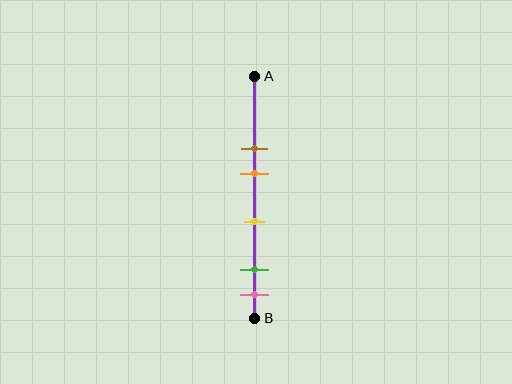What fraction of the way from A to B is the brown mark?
The brown mark is approximately 30% (0.3) of the way from A to B.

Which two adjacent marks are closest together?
The green and pink marks are the closest adjacent pair.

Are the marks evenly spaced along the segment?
No, the marks are not evenly spaced.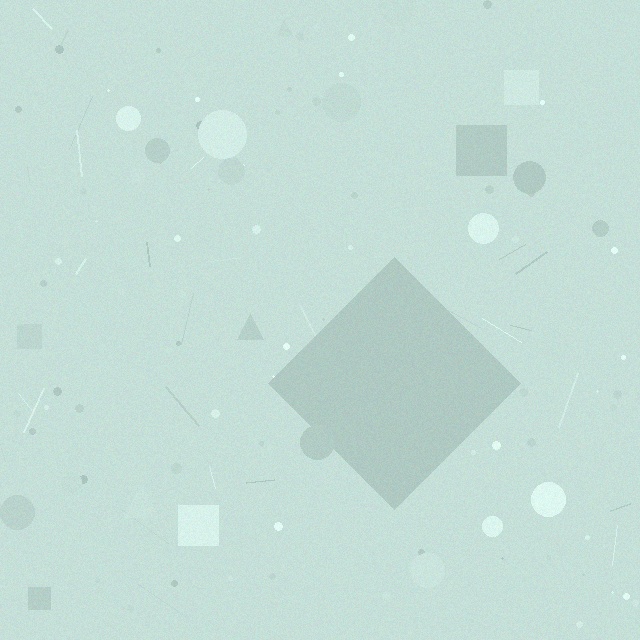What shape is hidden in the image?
A diamond is hidden in the image.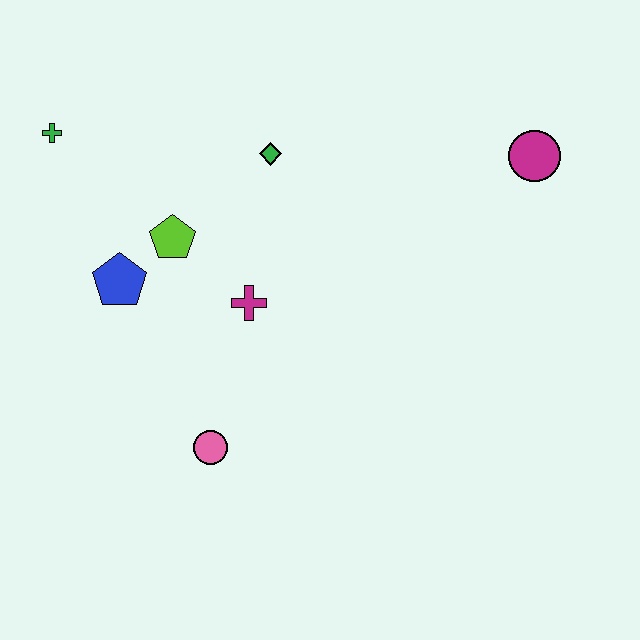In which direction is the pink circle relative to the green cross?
The pink circle is below the green cross.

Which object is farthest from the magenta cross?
The magenta circle is farthest from the magenta cross.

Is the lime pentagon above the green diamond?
No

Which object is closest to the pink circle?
The magenta cross is closest to the pink circle.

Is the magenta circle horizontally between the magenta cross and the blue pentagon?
No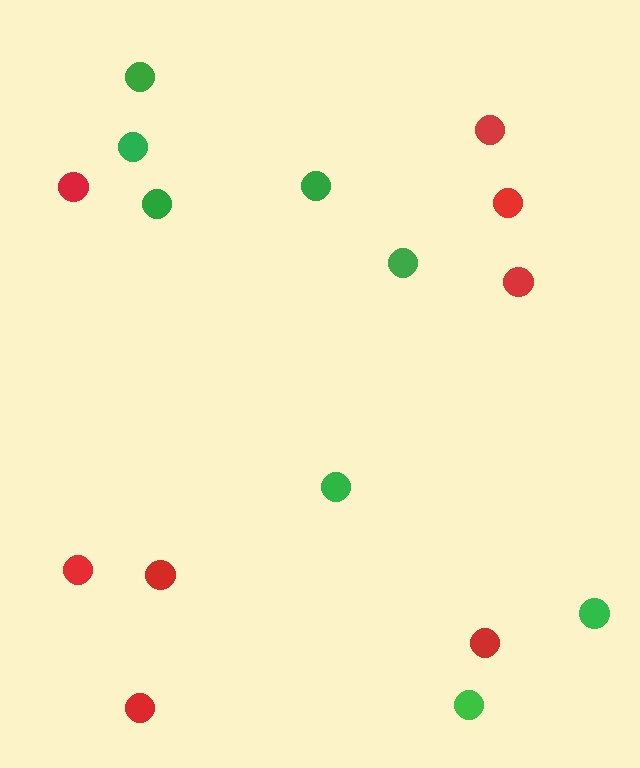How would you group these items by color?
There are 2 groups: one group of red circles (8) and one group of green circles (8).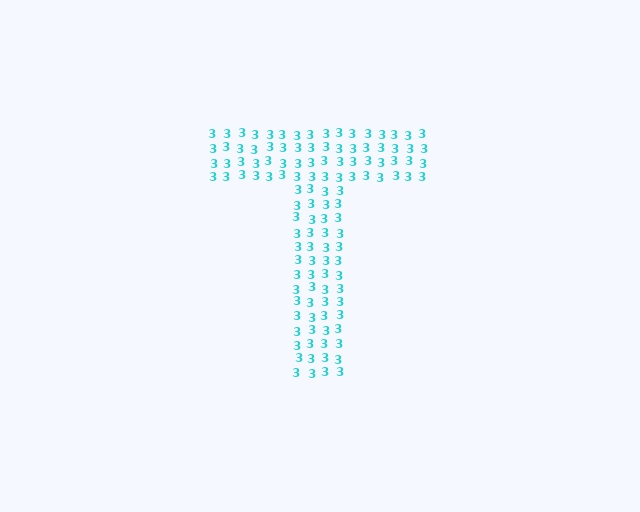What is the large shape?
The large shape is the letter T.